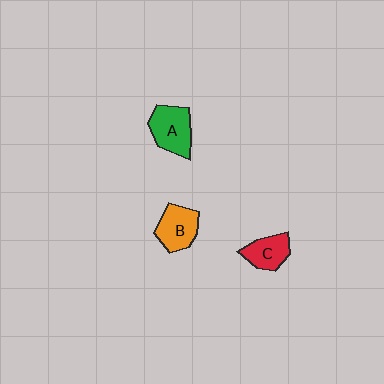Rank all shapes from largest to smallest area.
From largest to smallest: A (green), B (orange), C (red).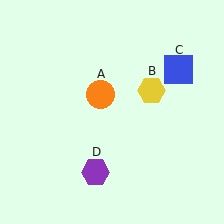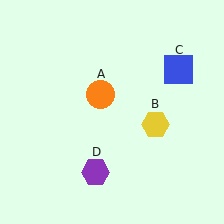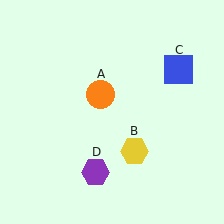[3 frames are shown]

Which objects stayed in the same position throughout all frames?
Orange circle (object A) and blue square (object C) and purple hexagon (object D) remained stationary.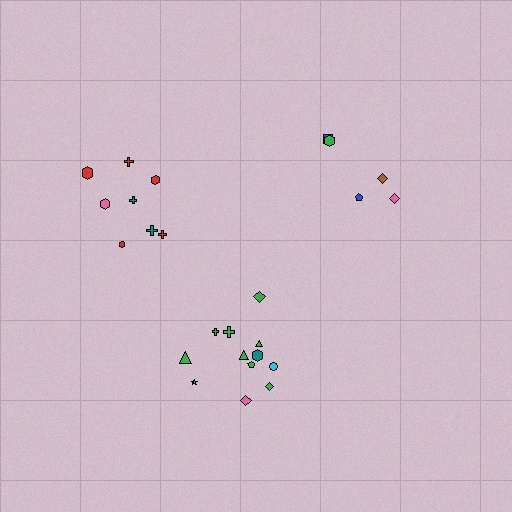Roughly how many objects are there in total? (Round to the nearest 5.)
Roughly 25 objects in total.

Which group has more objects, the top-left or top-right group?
The top-left group.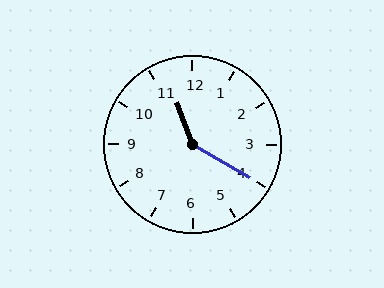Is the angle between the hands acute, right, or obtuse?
It is obtuse.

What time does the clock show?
11:20.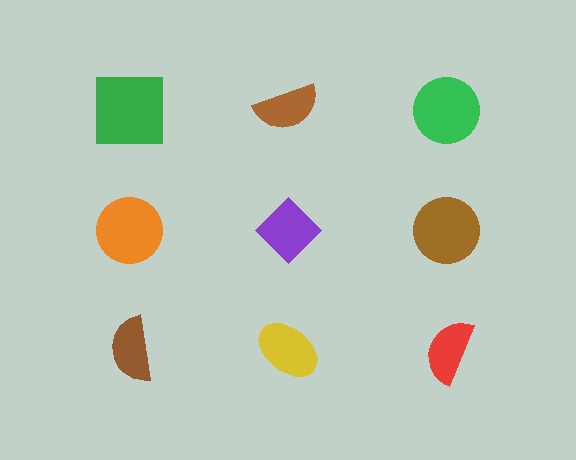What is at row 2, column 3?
A brown circle.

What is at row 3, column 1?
A brown semicircle.